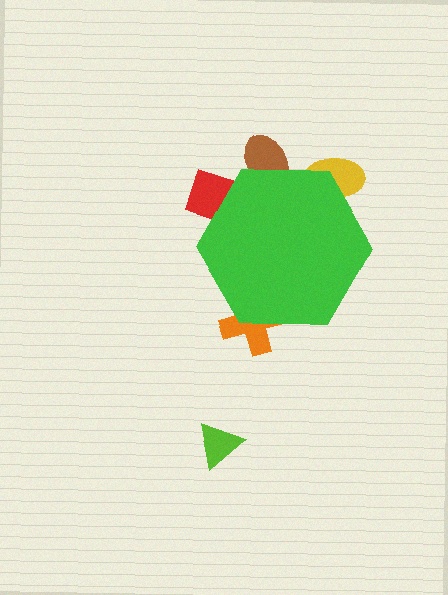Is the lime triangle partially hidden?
No, the lime triangle is fully visible.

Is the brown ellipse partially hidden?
Yes, the brown ellipse is partially hidden behind the green hexagon.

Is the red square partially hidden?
Yes, the red square is partially hidden behind the green hexagon.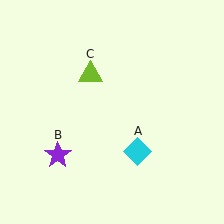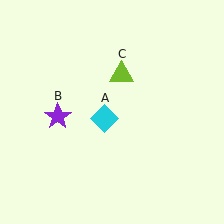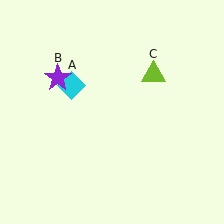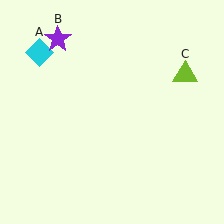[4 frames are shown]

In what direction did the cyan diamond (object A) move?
The cyan diamond (object A) moved up and to the left.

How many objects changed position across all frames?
3 objects changed position: cyan diamond (object A), purple star (object B), lime triangle (object C).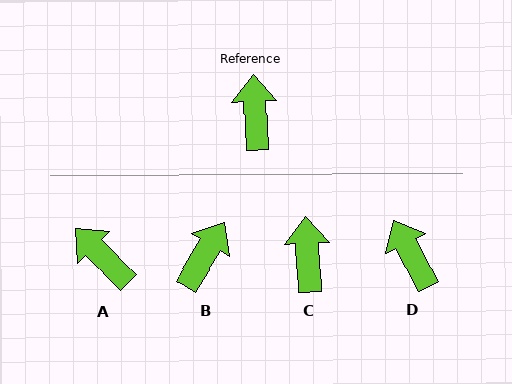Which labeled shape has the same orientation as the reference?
C.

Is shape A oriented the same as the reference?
No, it is off by about 42 degrees.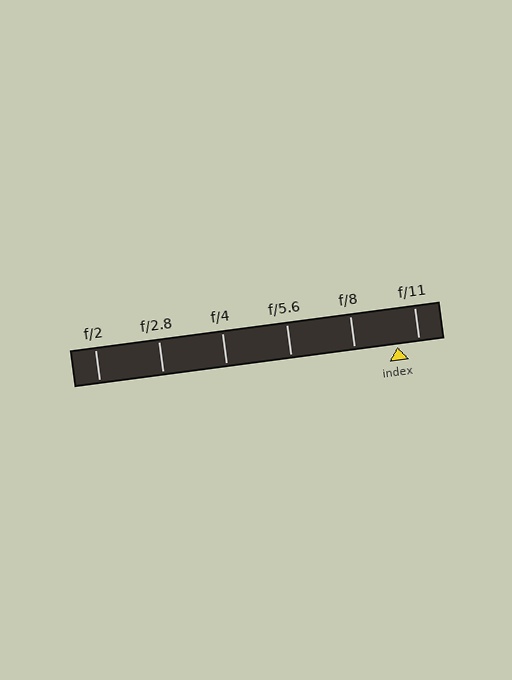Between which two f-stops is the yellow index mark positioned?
The index mark is between f/8 and f/11.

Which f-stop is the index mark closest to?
The index mark is closest to f/11.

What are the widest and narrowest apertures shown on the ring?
The widest aperture shown is f/2 and the narrowest is f/11.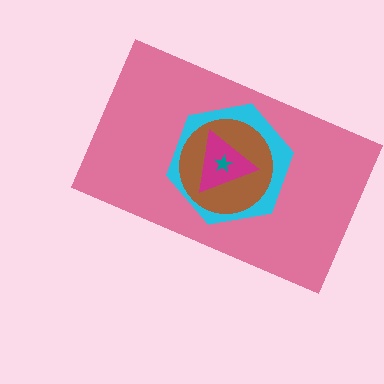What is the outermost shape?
The pink rectangle.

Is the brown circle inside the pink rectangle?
Yes.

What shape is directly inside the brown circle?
The magenta triangle.